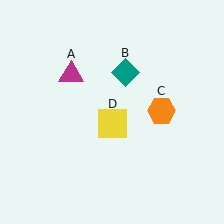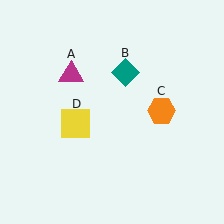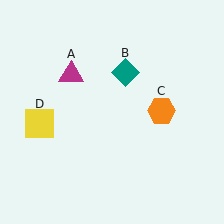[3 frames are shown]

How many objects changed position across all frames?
1 object changed position: yellow square (object D).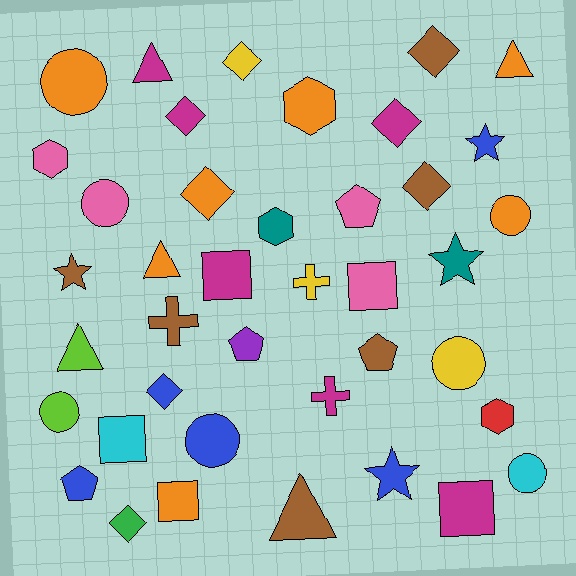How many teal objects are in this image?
There are 2 teal objects.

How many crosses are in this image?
There are 3 crosses.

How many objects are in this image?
There are 40 objects.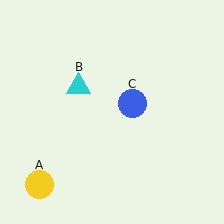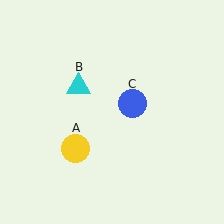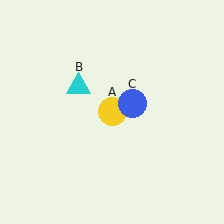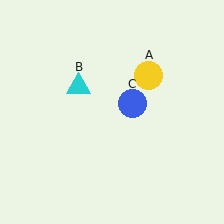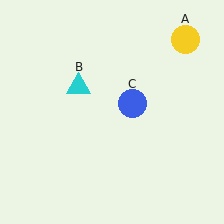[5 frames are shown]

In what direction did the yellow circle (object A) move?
The yellow circle (object A) moved up and to the right.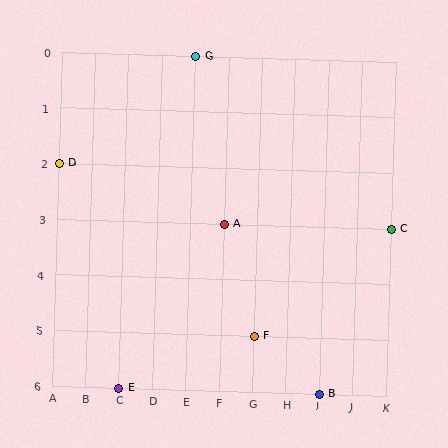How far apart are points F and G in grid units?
Points F and G are 2 columns and 5 rows apart (about 5.4 grid units diagonally).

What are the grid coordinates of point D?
Point D is at grid coordinates (A, 2).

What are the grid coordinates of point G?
Point G is at grid coordinates (E, 0).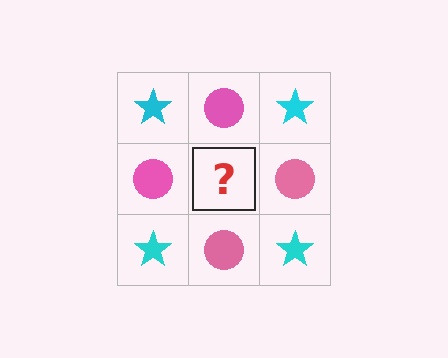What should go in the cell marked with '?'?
The missing cell should contain a cyan star.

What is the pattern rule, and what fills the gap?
The rule is that it alternates cyan star and pink circle in a checkerboard pattern. The gap should be filled with a cyan star.